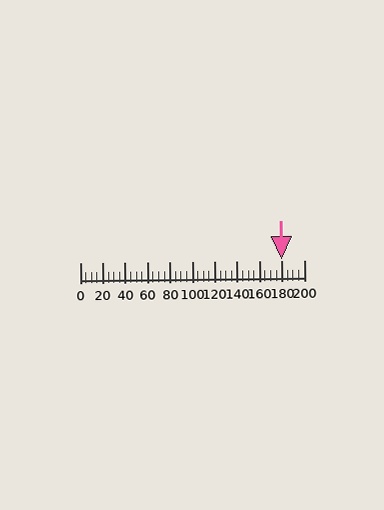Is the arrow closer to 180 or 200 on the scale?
The arrow is closer to 180.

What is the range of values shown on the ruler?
The ruler shows values from 0 to 200.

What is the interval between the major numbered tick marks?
The major tick marks are spaced 20 units apart.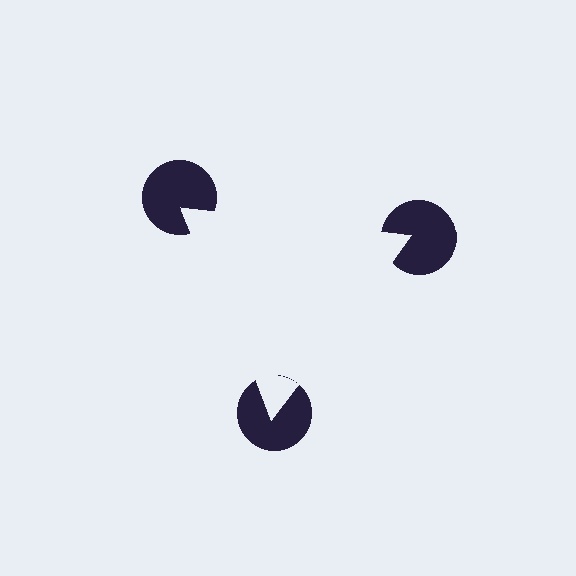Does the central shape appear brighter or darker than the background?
It typically appears slightly brighter than the background, even though no actual brightness change is drawn.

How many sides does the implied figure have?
3 sides.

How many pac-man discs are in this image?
There are 3 — one at each vertex of the illusory triangle.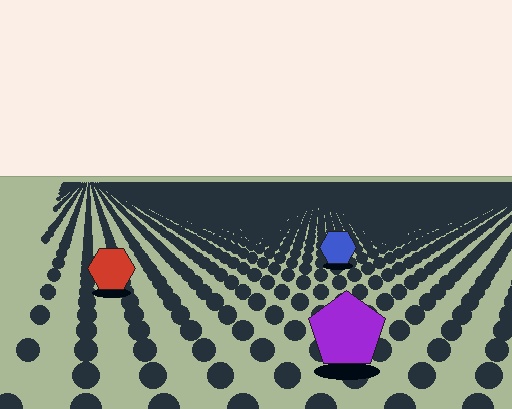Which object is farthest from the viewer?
The blue hexagon is farthest from the viewer. It appears smaller and the ground texture around it is denser.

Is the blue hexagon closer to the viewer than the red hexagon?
No. The red hexagon is closer — you can tell from the texture gradient: the ground texture is coarser near it.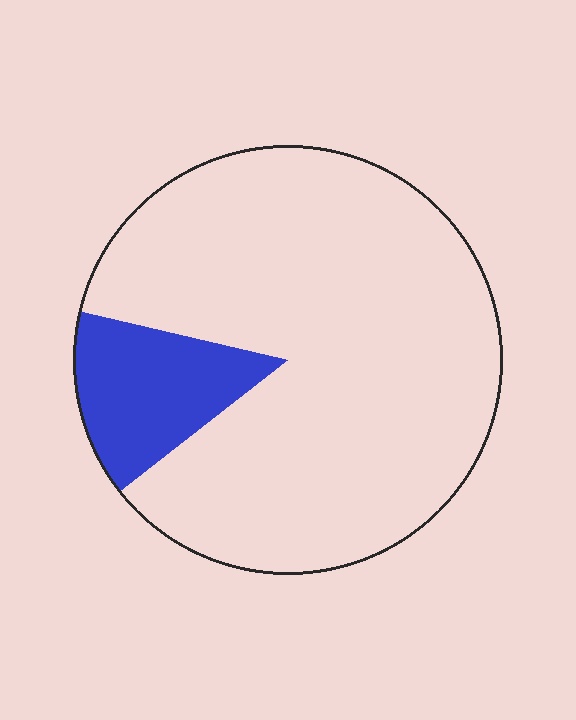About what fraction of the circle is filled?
About one eighth (1/8).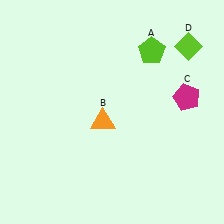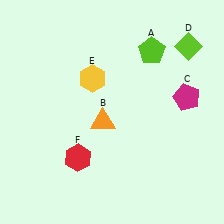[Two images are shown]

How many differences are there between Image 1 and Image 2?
There are 2 differences between the two images.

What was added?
A yellow hexagon (E), a red hexagon (F) were added in Image 2.